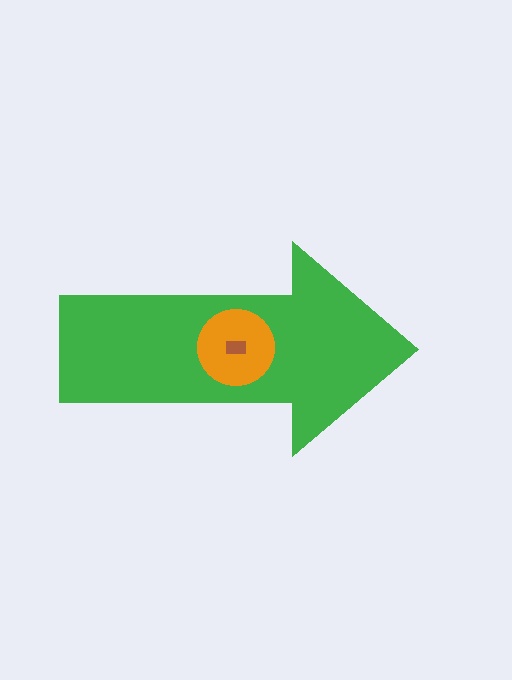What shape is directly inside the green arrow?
The orange circle.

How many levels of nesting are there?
3.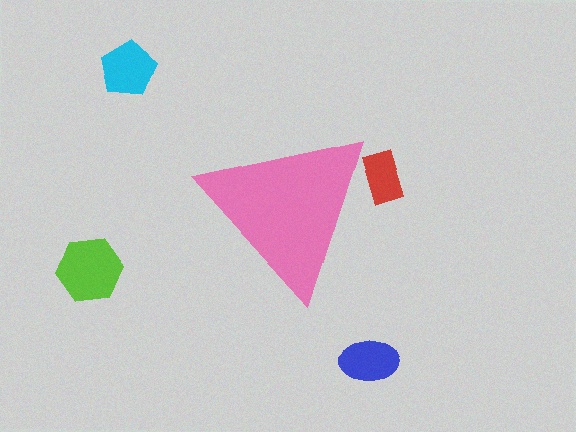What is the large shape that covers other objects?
A pink triangle.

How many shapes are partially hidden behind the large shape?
1 shape is partially hidden.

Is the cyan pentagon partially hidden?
No, the cyan pentagon is fully visible.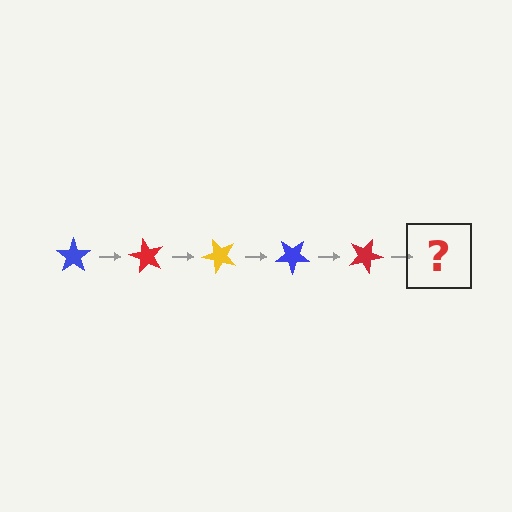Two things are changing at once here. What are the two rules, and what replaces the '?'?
The two rules are that it rotates 60 degrees each step and the color cycles through blue, red, and yellow. The '?' should be a yellow star, rotated 300 degrees from the start.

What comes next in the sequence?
The next element should be a yellow star, rotated 300 degrees from the start.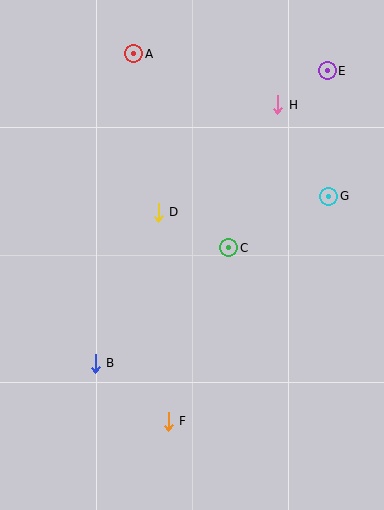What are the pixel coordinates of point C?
Point C is at (229, 248).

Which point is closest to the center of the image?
Point C at (229, 248) is closest to the center.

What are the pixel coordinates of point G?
Point G is at (329, 196).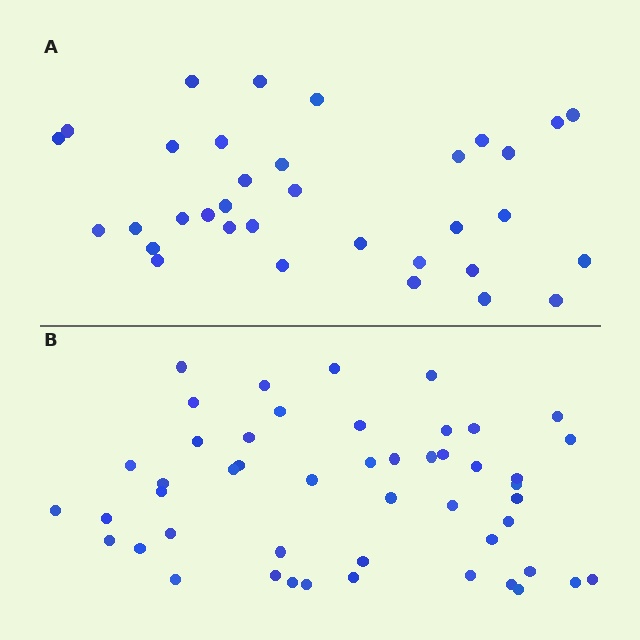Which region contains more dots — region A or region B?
Region B (the bottom region) has more dots.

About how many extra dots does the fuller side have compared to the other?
Region B has approximately 15 more dots than region A.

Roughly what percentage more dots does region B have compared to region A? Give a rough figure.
About 45% more.